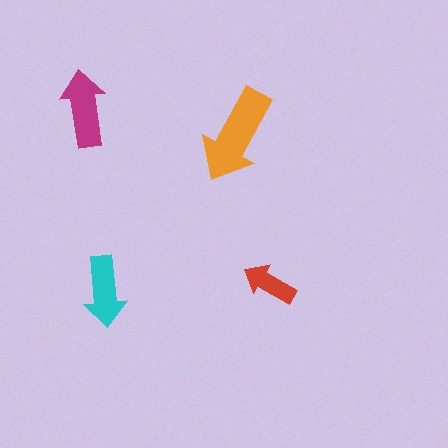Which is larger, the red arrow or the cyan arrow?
The cyan one.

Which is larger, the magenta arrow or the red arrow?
The magenta one.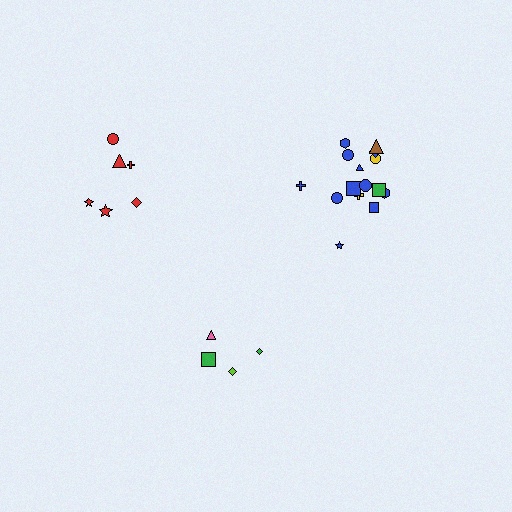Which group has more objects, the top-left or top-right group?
The top-right group.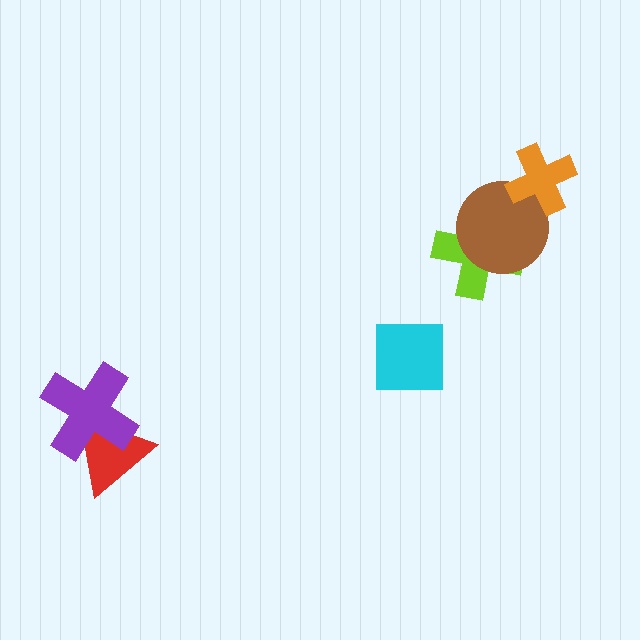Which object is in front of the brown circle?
The orange cross is in front of the brown circle.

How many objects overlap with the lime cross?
1 object overlaps with the lime cross.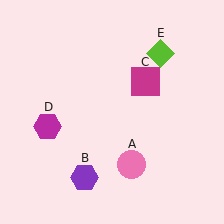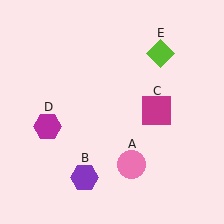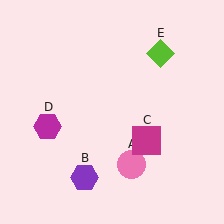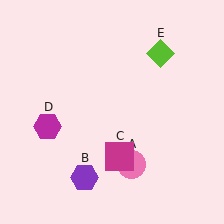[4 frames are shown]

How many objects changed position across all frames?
1 object changed position: magenta square (object C).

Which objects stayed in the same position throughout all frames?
Pink circle (object A) and purple hexagon (object B) and magenta hexagon (object D) and lime diamond (object E) remained stationary.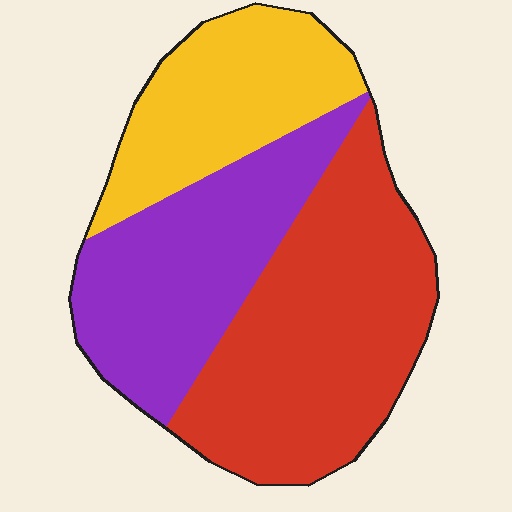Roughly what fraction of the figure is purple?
Purple takes up about one third (1/3) of the figure.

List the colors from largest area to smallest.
From largest to smallest: red, purple, yellow.